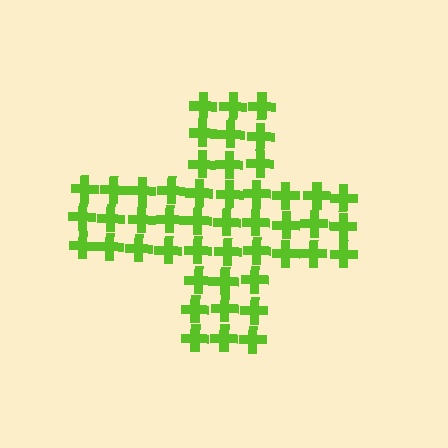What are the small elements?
The small elements are crosses.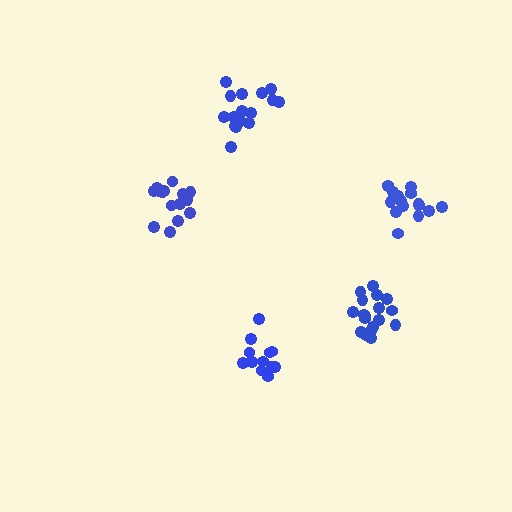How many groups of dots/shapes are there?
There are 5 groups.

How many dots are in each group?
Group 1: 15 dots, Group 2: 17 dots, Group 3: 16 dots, Group 4: 12 dots, Group 5: 18 dots (78 total).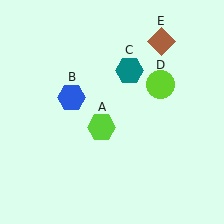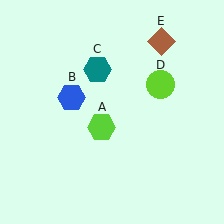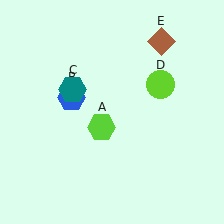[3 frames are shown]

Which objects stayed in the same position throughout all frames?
Lime hexagon (object A) and blue hexagon (object B) and lime circle (object D) and brown diamond (object E) remained stationary.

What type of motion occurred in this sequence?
The teal hexagon (object C) rotated counterclockwise around the center of the scene.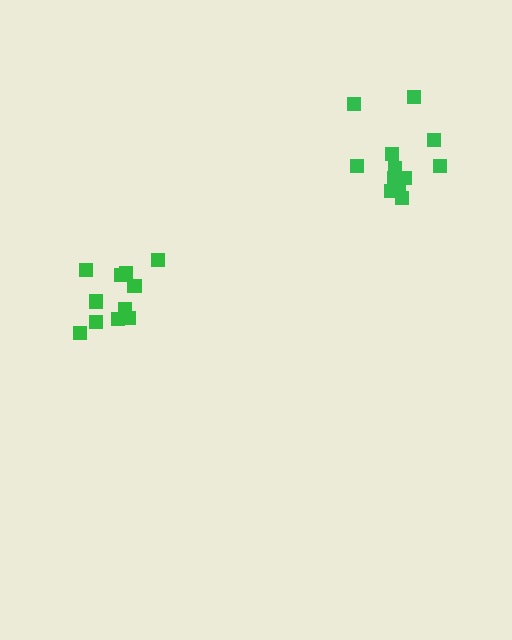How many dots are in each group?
Group 1: 12 dots, Group 2: 12 dots (24 total).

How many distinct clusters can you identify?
There are 2 distinct clusters.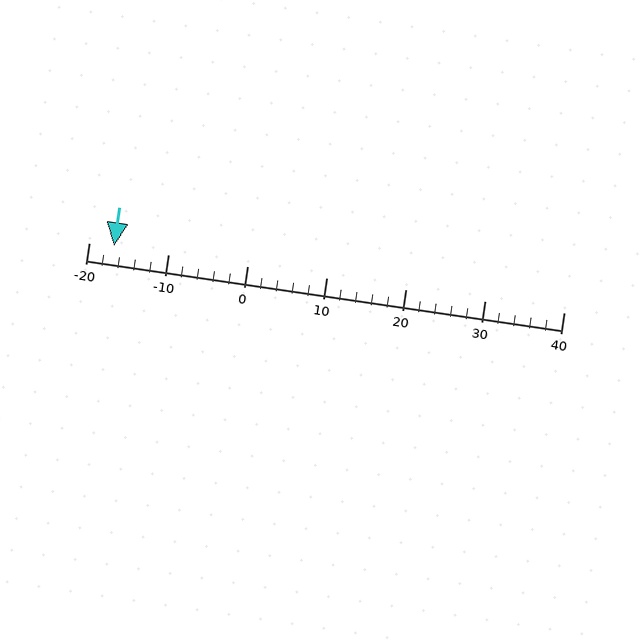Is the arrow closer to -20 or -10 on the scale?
The arrow is closer to -20.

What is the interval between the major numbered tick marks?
The major tick marks are spaced 10 units apart.